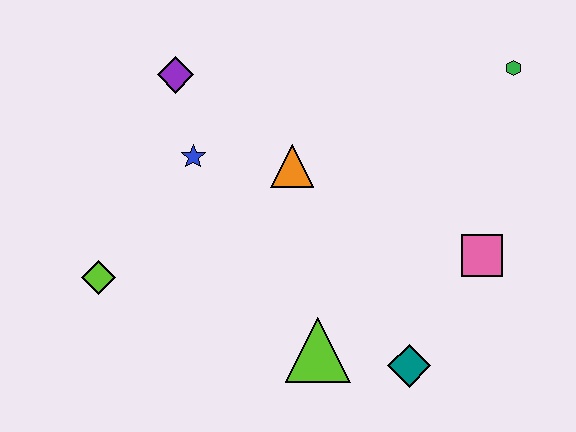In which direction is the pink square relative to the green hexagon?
The pink square is below the green hexagon.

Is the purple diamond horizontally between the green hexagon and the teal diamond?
No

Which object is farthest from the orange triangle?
The green hexagon is farthest from the orange triangle.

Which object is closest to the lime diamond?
The blue star is closest to the lime diamond.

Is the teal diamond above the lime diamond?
No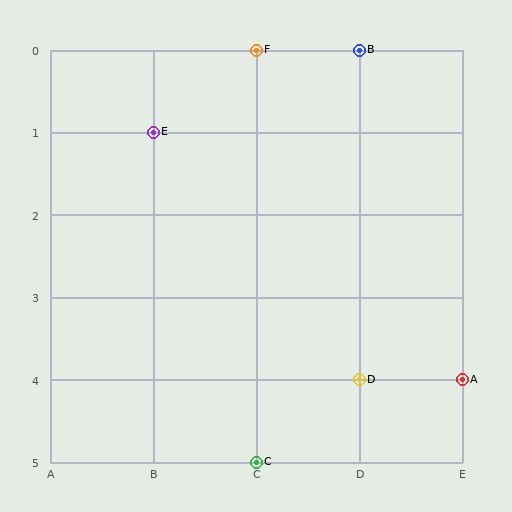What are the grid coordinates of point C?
Point C is at grid coordinates (C, 5).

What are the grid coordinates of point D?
Point D is at grid coordinates (D, 4).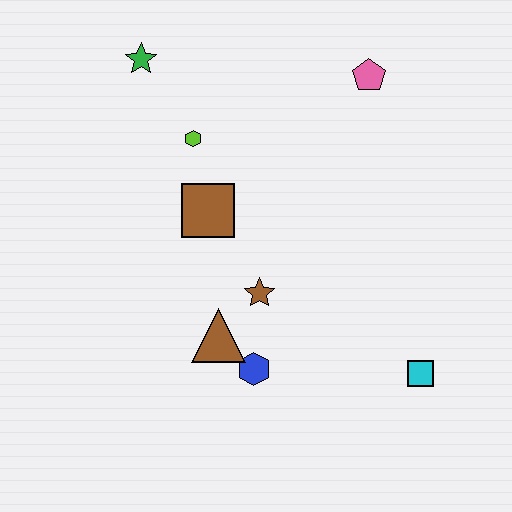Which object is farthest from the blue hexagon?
The green star is farthest from the blue hexagon.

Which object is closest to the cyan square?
The blue hexagon is closest to the cyan square.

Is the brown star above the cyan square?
Yes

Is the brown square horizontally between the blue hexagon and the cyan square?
No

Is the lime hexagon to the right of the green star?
Yes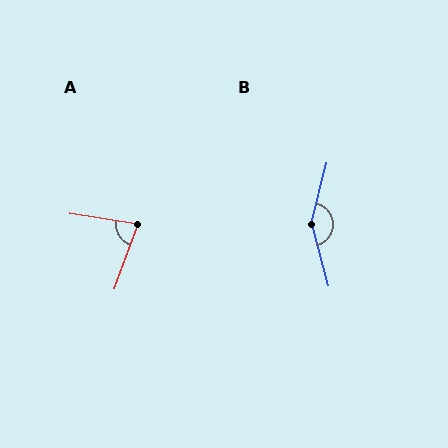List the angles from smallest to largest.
A (79°), B (151°).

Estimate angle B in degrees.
Approximately 151 degrees.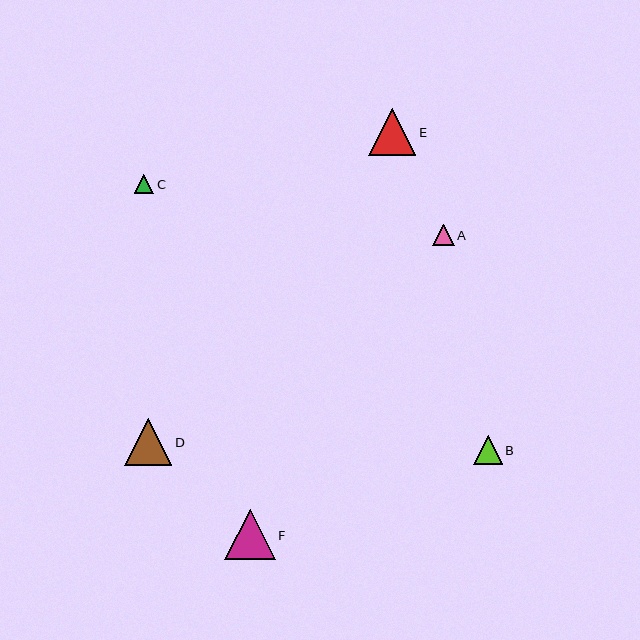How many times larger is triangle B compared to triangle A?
Triangle B is approximately 1.3 times the size of triangle A.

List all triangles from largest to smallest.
From largest to smallest: F, E, D, B, A, C.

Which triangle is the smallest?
Triangle C is the smallest with a size of approximately 20 pixels.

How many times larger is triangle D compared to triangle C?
Triangle D is approximately 2.4 times the size of triangle C.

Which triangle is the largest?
Triangle F is the largest with a size of approximately 50 pixels.